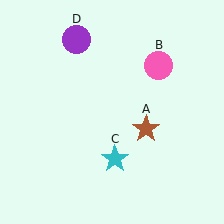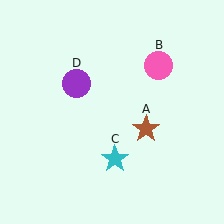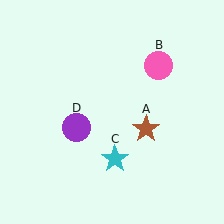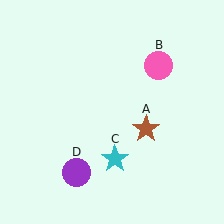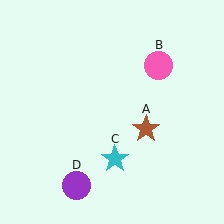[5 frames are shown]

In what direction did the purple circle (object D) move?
The purple circle (object D) moved down.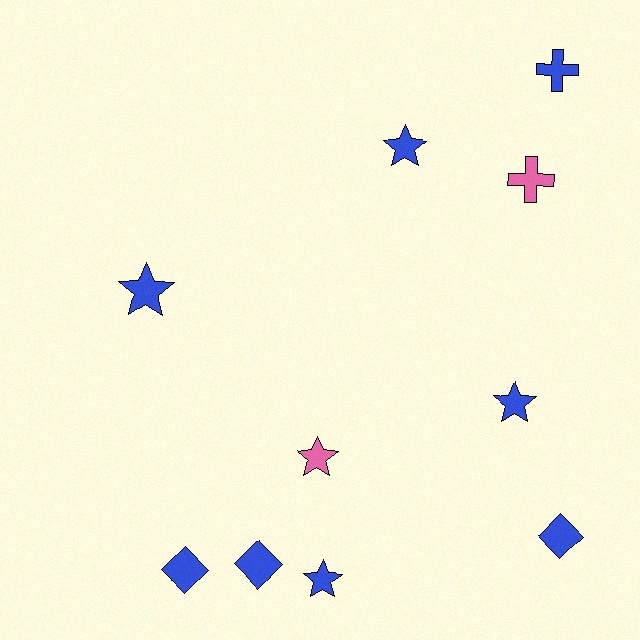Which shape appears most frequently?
Star, with 5 objects.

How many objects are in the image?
There are 10 objects.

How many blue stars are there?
There are 4 blue stars.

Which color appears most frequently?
Blue, with 8 objects.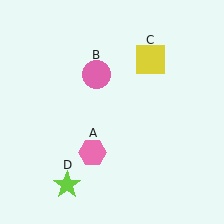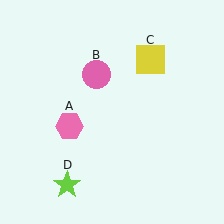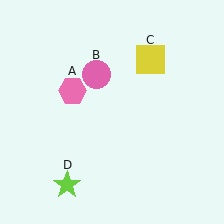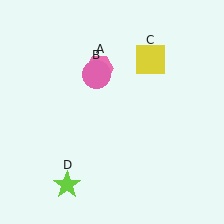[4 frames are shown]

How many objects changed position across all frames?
1 object changed position: pink hexagon (object A).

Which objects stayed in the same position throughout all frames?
Pink circle (object B) and yellow square (object C) and lime star (object D) remained stationary.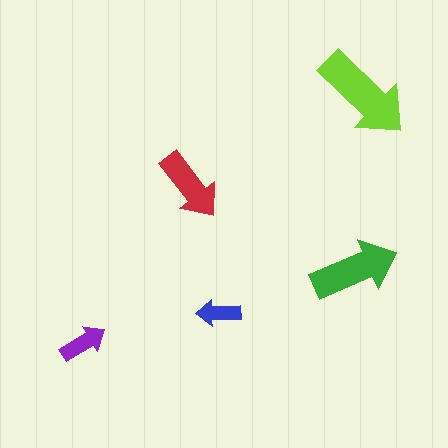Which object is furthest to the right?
The lime arrow is rightmost.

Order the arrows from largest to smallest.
the lime one, the green one, the red one, the purple one, the blue one.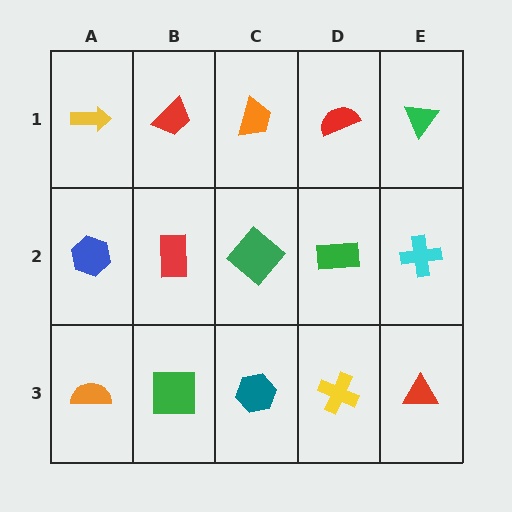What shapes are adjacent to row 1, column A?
A blue hexagon (row 2, column A), a red trapezoid (row 1, column B).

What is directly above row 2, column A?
A yellow arrow.